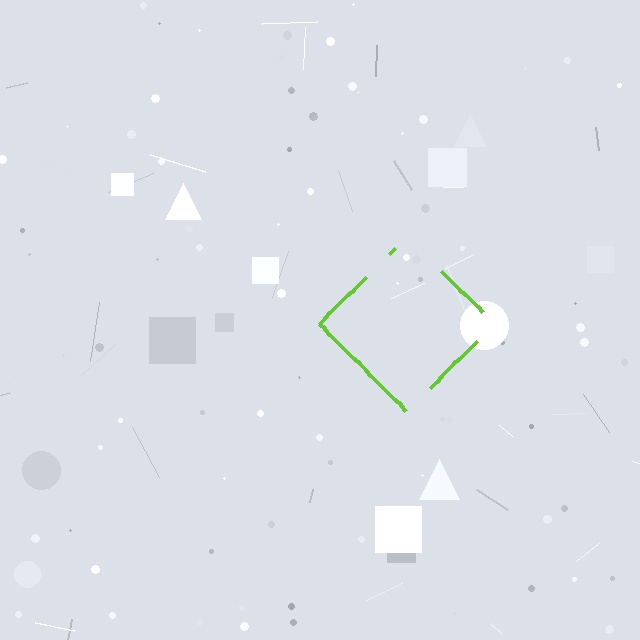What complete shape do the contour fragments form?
The contour fragments form a diamond.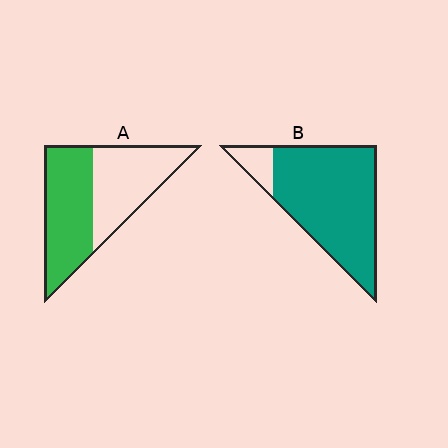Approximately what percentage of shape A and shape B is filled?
A is approximately 50% and B is approximately 90%.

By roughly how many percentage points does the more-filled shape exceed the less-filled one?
By roughly 35 percentage points (B over A).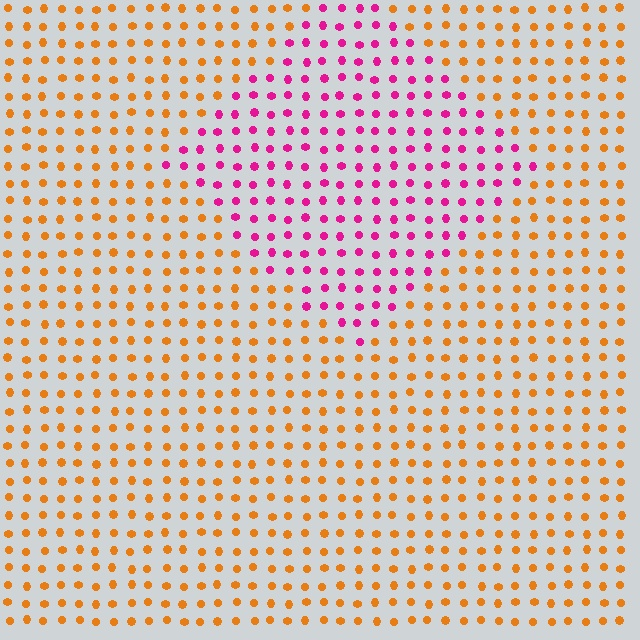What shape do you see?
I see a diamond.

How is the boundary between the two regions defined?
The boundary is defined purely by a slight shift in hue (about 67 degrees). Spacing, size, and orientation are identical on both sides.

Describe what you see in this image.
The image is filled with small orange elements in a uniform arrangement. A diamond-shaped region is visible where the elements are tinted to a slightly different hue, forming a subtle color boundary.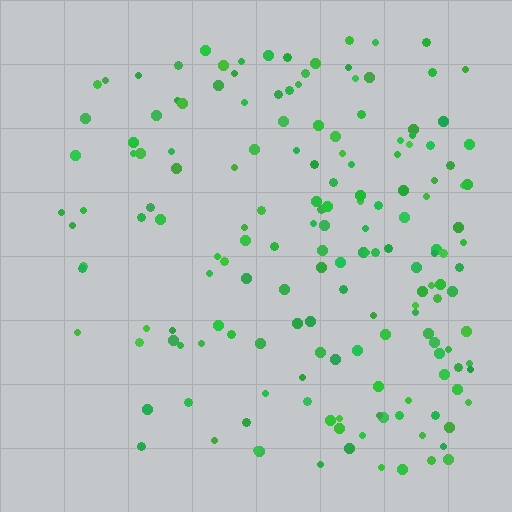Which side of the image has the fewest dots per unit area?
The left.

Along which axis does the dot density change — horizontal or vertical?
Horizontal.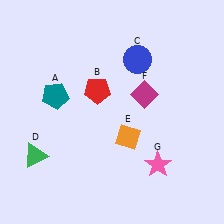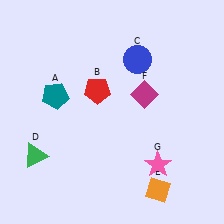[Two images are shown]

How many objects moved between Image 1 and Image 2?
1 object moved between the two images.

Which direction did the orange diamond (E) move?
The orange diamond (E) moved down.